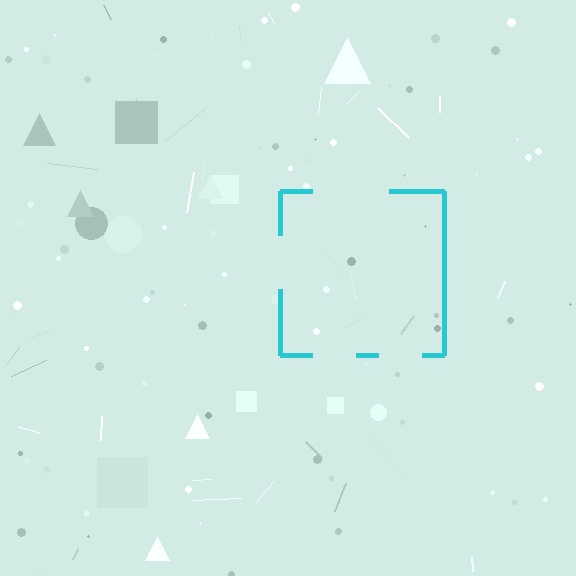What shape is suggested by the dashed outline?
The dashed outline suggests a square.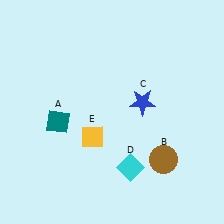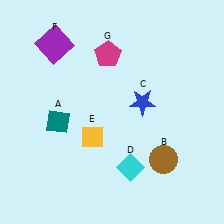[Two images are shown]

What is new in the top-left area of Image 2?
A purple square (F) was added in the top-left area of Image 2.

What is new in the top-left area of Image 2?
A magenta pentagon (G) was added in the top-left area of Image 2.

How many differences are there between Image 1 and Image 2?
There are 2 differences between the two images.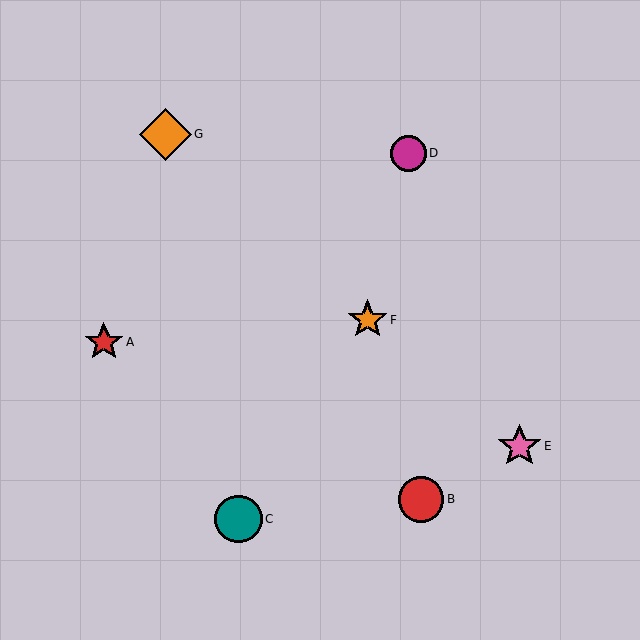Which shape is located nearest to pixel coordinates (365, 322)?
The orange star (labeled F) at (368, 320) is nearest to that location.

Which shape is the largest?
The orange diamond (labeled G) is the largest.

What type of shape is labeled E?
Shape E is a pink star.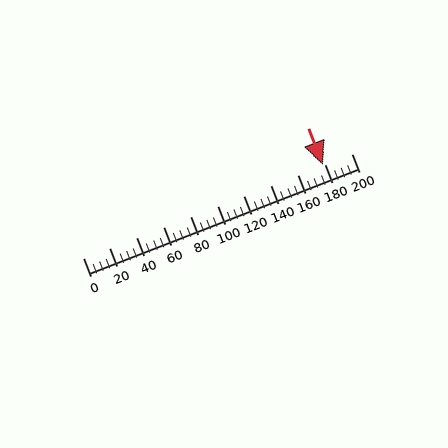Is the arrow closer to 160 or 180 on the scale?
The arrow is closer to 180.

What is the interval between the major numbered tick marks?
The major tick marks are spaced 20 units apart.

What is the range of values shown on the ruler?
The ruler shows values from 0 to 200.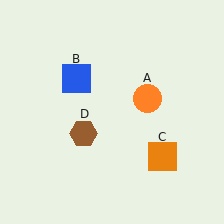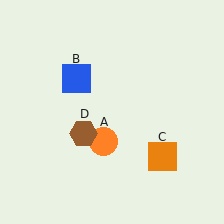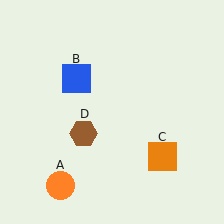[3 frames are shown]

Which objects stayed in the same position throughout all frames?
Blue square (object B) and orange square (object C) and brown hexagon (object D) remained stationary.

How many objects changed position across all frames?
1 object changed position: orange circle (object A).